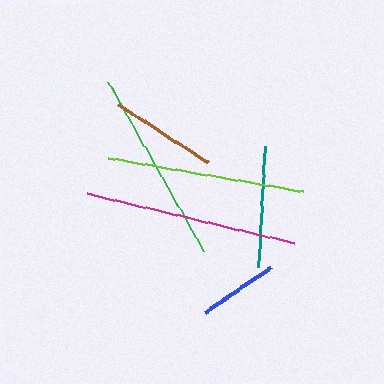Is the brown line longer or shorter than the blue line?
The brown line is longer than the blue line.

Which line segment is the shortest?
The blue line is the shortest at approximately 80 pixels.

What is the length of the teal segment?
The teal segment is approximately 121 pixels long.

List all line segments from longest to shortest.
From longest to shortest: magenta, lime, green, teal, brown, blue.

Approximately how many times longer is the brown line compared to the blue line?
The brown line is approximately 1.3 times the length of the blue line.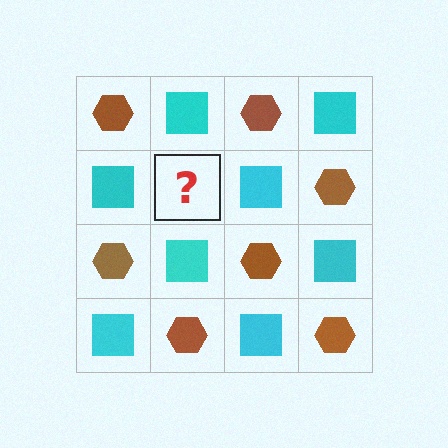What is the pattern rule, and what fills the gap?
The rule is that it alternates brown hexagon and cyan square in a checkerboard pattern. The gap should be filled with a brown hexagon.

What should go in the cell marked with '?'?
The missing cell should contain a brown hexagon.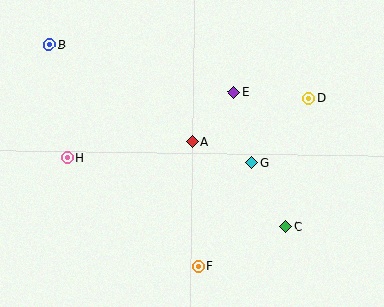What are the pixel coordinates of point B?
Point B is at (49, 45).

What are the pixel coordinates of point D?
Point D is at (309, 98).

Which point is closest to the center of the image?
Point A at (193, 142) is closest to the center.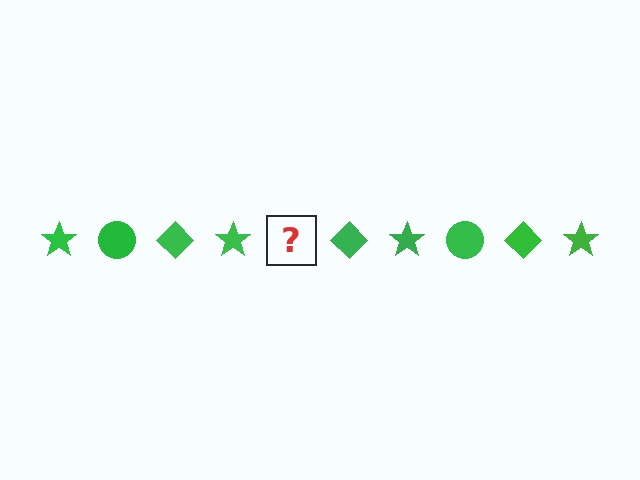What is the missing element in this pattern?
The missing element is a green circle.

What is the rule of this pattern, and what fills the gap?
The rule is that the pattern cycles through star, circle, diamond shapes in green. The gap should be filled with a green circle.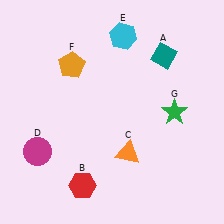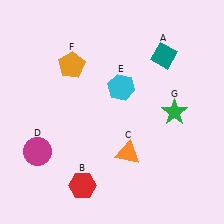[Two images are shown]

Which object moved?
The cyan hexagon (E) moved down.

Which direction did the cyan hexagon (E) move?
The cyan hexagon (E) moved down.